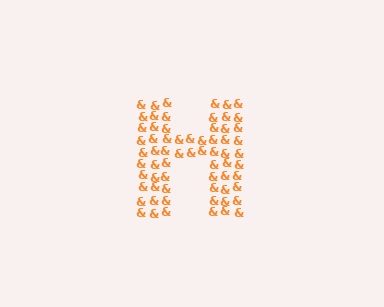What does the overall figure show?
The overall figure shows the letter H.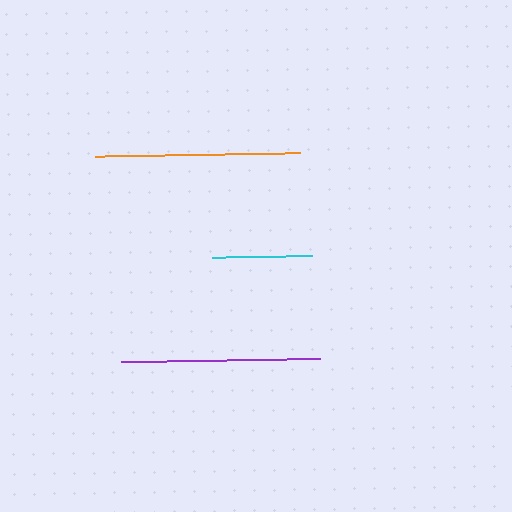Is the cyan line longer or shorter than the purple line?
The purple line is longer than the cyan line.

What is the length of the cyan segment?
The cyan segment is approximately 100 pixels long.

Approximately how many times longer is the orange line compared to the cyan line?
The orange line is approximately 2.1 times the length of the cyan line.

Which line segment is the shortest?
The cyan line is the shortest at approximately 100 pixels.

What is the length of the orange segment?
The orange segment is approximately 205 pixels long.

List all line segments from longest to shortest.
From longest to shortest: orange, purple, cyan.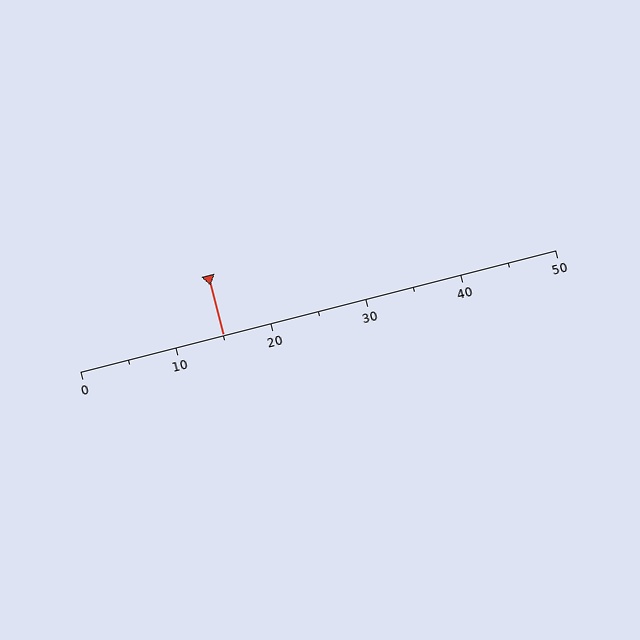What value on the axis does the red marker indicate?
The marker indicates approximately 15.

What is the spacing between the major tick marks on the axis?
The major ticks are spaced 10 apart.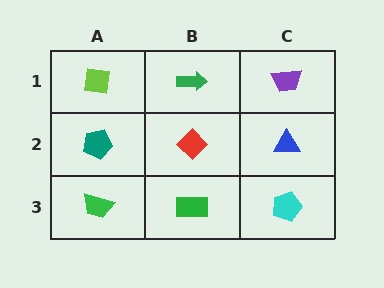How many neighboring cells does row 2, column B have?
4.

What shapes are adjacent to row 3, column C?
A blue triangle (row 2, column C), a green rectangle (row 3, column B).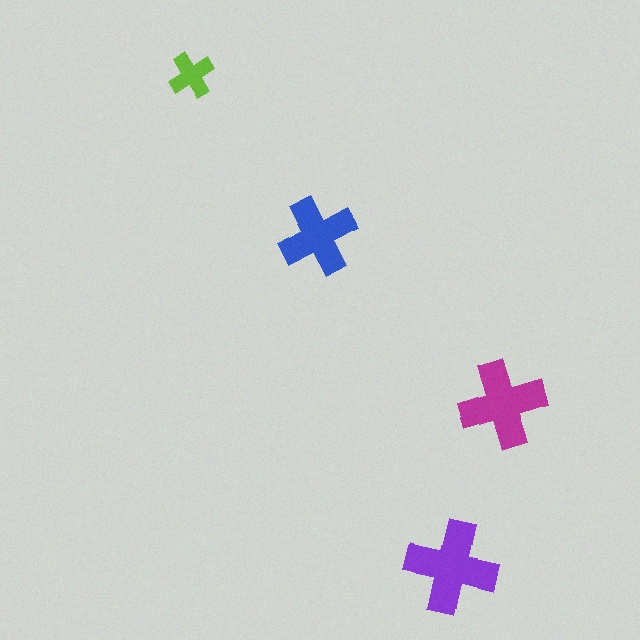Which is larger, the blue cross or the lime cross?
The blue one.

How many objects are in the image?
There are 4 objects in the image.